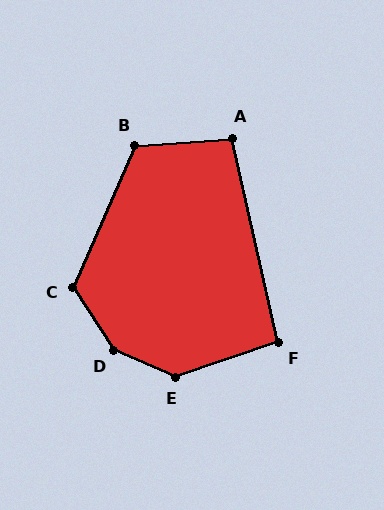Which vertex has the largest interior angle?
D, at approximately 147 degrees.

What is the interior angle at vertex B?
Approximately 118 degrees (obtuse).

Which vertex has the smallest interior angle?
F, at approximately 96 degrees.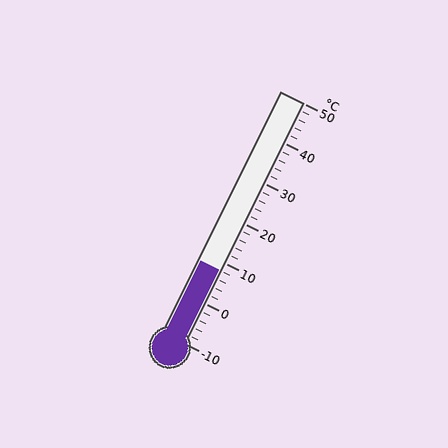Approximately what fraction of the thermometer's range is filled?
The thermometer is filled to approximately 30% of its range.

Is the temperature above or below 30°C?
The temperature is below 30°C.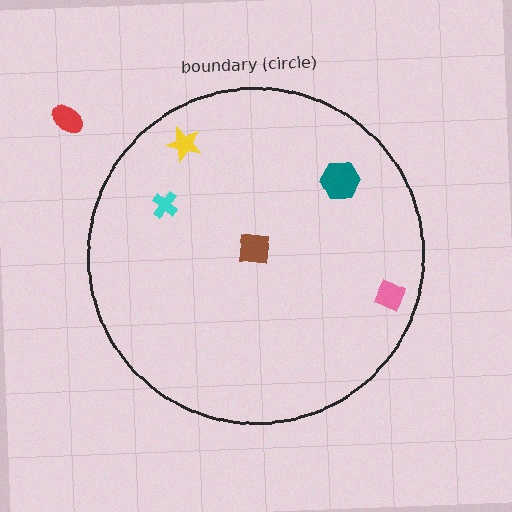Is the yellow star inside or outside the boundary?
Inside.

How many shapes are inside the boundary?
5 inside, 1 outside.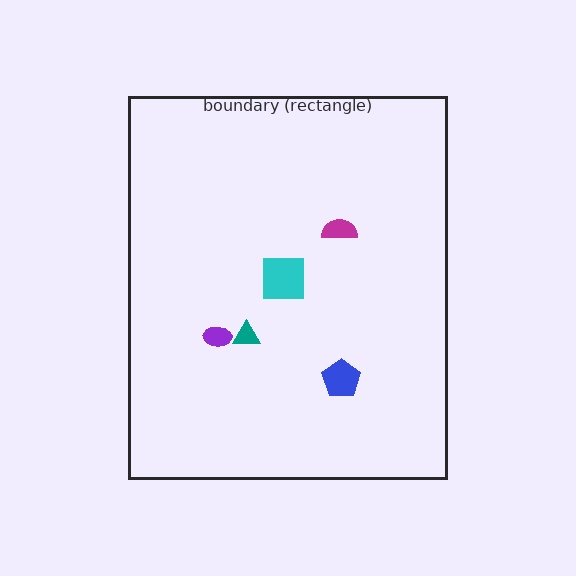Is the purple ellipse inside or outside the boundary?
Inside.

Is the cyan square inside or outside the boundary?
Inside.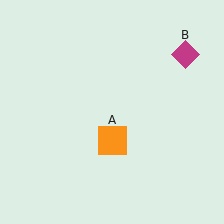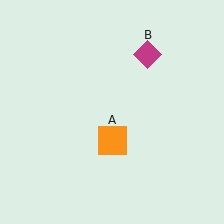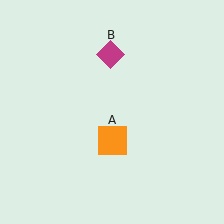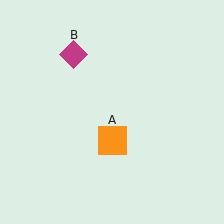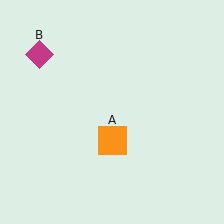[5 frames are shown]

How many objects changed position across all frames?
1 object changed position: magenta diamond (object B).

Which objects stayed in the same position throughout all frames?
Orange square (object A) remained stationary.